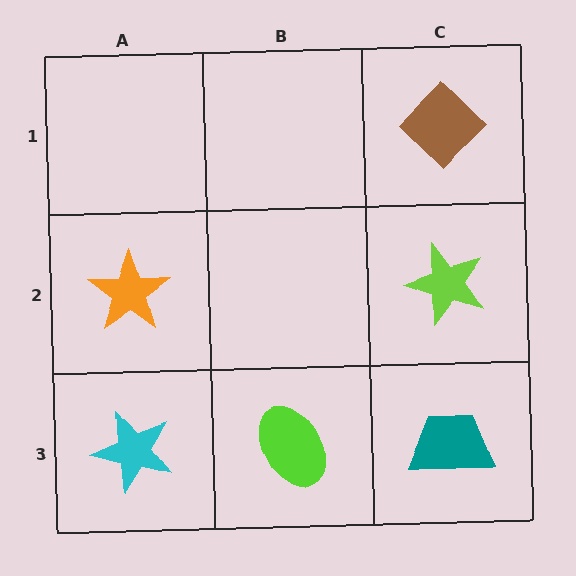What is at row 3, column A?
A cyan star.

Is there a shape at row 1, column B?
No, that cell is empty.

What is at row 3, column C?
A teal trapezoid.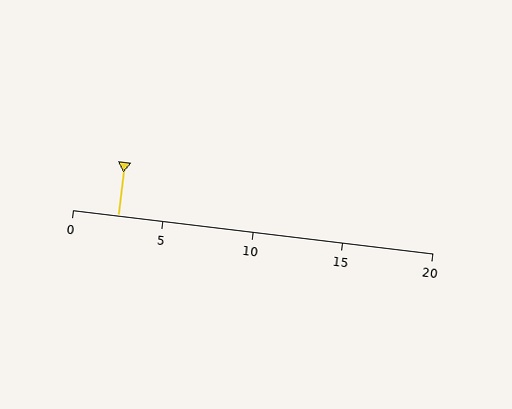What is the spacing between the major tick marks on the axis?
The major ticks are spaced 5 apart.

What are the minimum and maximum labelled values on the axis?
The axis runs from 0 to 20.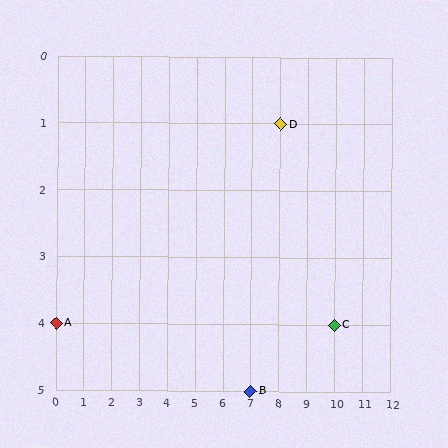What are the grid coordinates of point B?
Point B is at grid coordinates (7, 5).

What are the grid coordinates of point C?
Point C is at grid coordinates (10, 4).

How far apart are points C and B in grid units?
Points C and B are 3 columns and 1 row apart (about 3.2 grid units diagonally).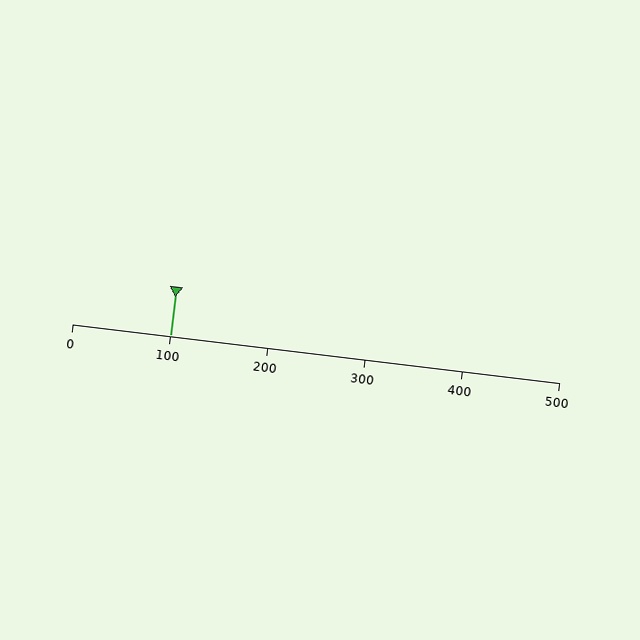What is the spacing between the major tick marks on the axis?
The major ticks are spaced 100 apart.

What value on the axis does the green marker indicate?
The marker indicates approximately 100.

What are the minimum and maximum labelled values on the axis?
The axis runs from 0 to 500.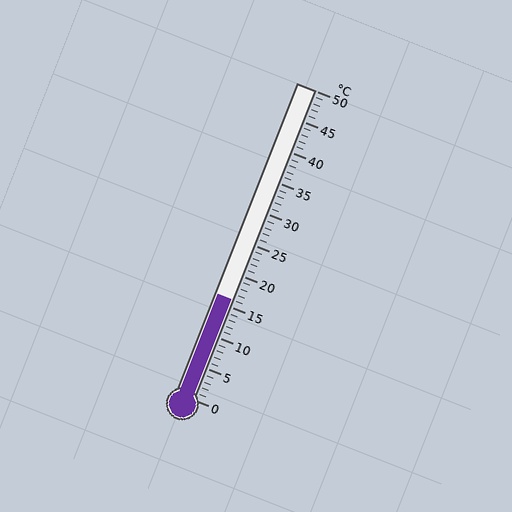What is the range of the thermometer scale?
The thermometer scale ranges from 0°C to 50°C.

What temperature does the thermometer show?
The thermometer shows approximately 16°C.